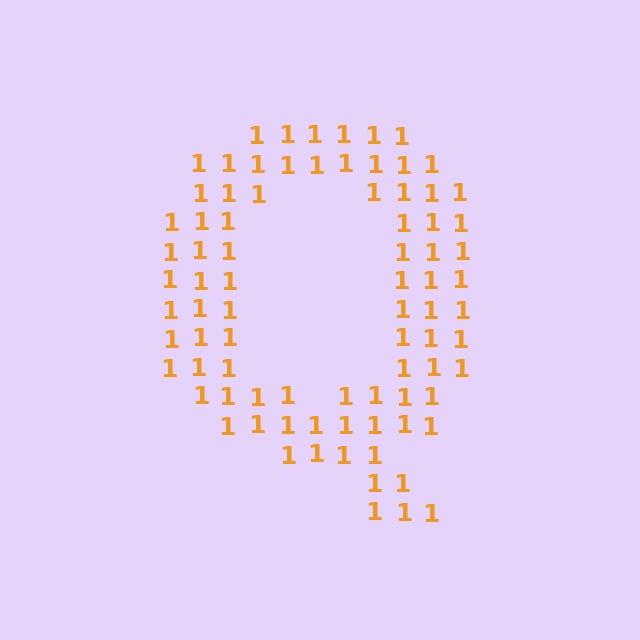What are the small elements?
The small elements are digit 1's.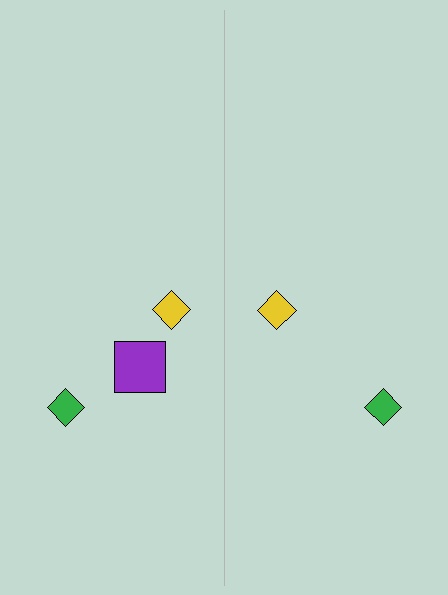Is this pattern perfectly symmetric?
No, the pattern is not perfectly symmetric. A purple square is missing from the right side.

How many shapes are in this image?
There are 5 shapes in this image.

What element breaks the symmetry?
A purple square is missing from the right side.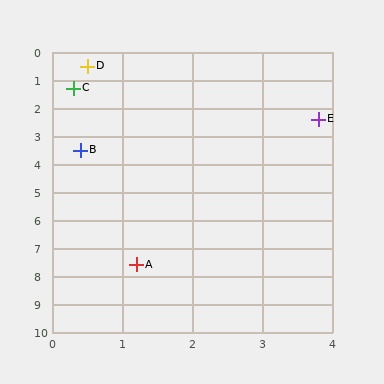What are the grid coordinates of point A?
Point A is at approximately (1.2, 7.6).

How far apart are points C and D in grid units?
Points C and D are about 0.8 grid units apart.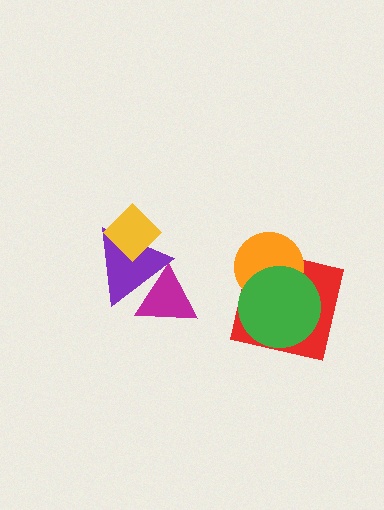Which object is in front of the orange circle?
The green circle is in front of the orange circle.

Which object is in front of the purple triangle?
The yellow diamond is in front of the purple triangle.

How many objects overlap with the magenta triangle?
1 object overlaps with the magenta triangle.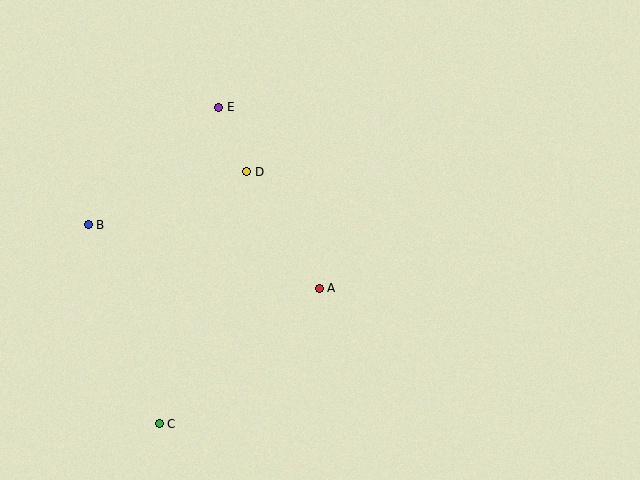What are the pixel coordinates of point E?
Point E is at (219, 107).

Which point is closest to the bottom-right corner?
Point A is closest to the bottom-right corner.